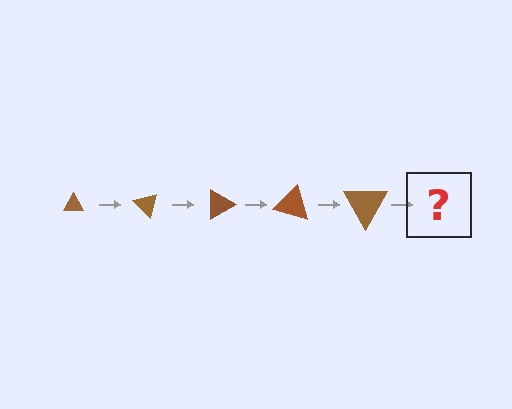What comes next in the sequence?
The next element should be a triangle, larger than the previous one and rotated 225 degrees from the start.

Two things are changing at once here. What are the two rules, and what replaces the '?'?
The two rules are that the triangle grows larger each step and it rotates 45 degrees each step. The '?' should be a triangle, larger than the previous one and rotated 225 degrees from the start.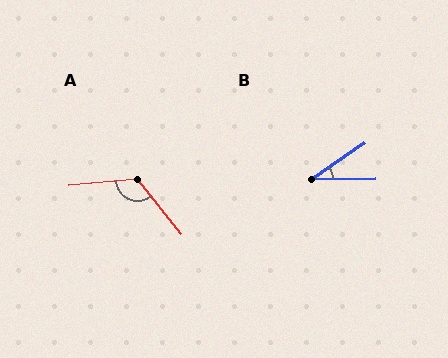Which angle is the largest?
A, at approximately 123 degrees.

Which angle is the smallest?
B, at approximately 34 degrees.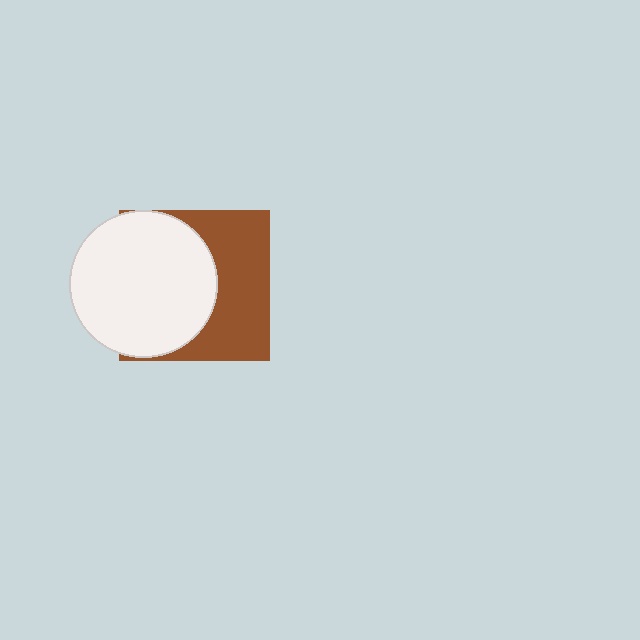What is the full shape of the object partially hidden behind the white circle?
The partially hidden object is a brown square.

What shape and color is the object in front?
The object in front is a white circle.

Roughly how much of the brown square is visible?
About half of it is visible (roughly 47%).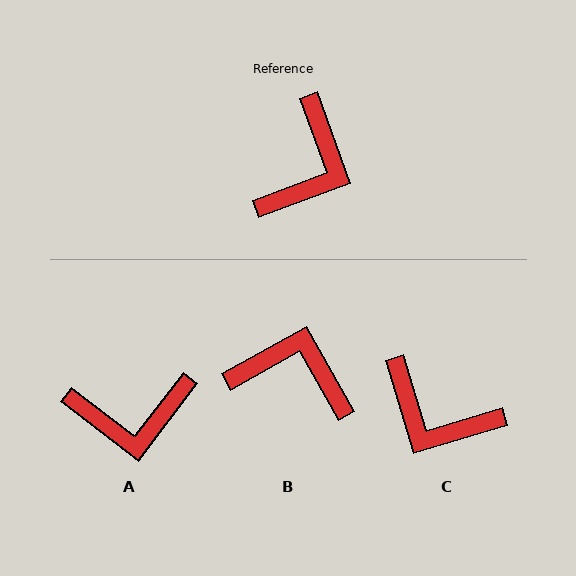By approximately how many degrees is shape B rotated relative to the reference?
Approximately 99 degrees counter-clockwise.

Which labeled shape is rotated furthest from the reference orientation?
B, about 99 degrees away.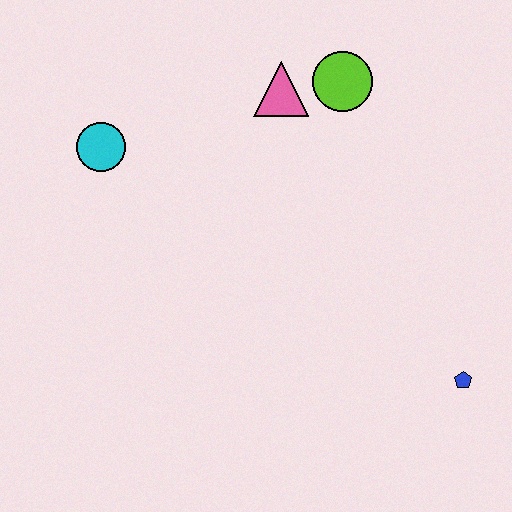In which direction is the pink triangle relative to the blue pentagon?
The pink triangle is above the blue pentagon.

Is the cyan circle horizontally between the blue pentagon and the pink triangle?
No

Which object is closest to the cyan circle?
The pink triangle is closest to the cyan circle.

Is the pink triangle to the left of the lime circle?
Yes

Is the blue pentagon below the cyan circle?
Yes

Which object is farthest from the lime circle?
The blue pentagon is farthest from the lime circle.